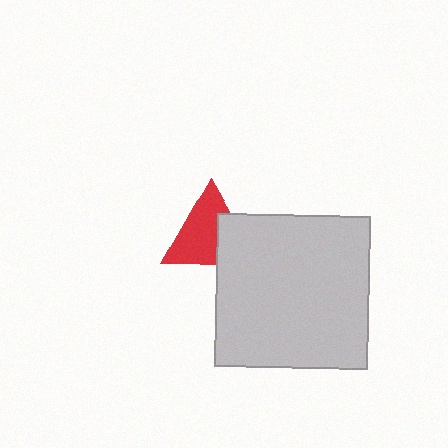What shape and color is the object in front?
The object in front is a light gray square.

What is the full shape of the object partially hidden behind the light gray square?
The partially hidden object is a red triangle.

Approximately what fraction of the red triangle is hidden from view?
Roughly 33% of the red triangle is hidden behind the light gray square.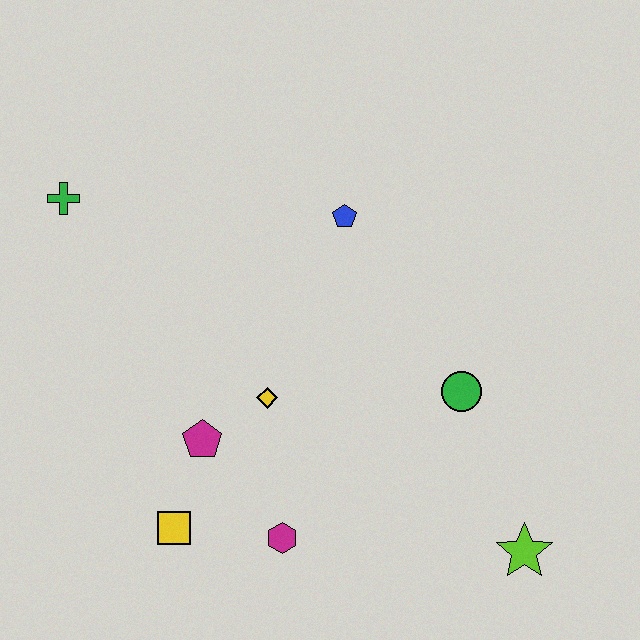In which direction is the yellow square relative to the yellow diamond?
The yellow square is below the yellow diamond.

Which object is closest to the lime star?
The green circle is closest to the lime star.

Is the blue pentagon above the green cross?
No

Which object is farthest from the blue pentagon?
The lime star is farthest from the blue pentagon.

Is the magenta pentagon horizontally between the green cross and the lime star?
Yes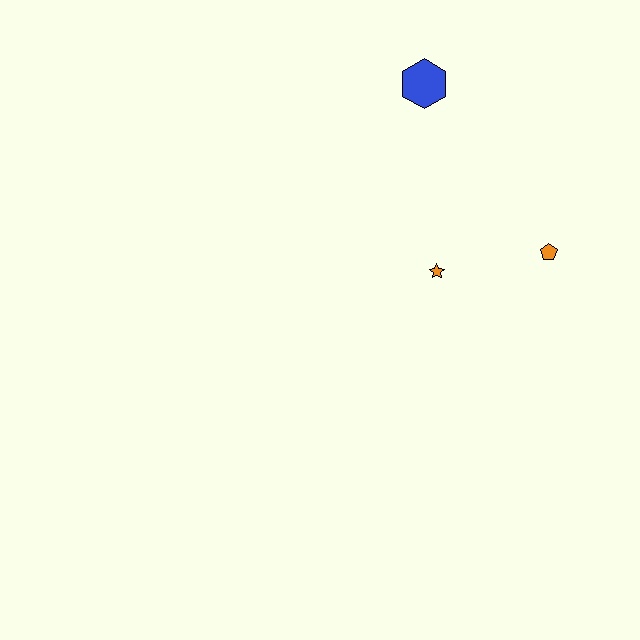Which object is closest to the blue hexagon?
The orange star is closest to the blue hexagon.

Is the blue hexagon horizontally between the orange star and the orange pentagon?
No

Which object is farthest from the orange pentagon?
The blue hexagon is farthest from the orange pentagon.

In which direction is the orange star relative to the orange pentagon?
The orange star is to the left of the orange pentagon.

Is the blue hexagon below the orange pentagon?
No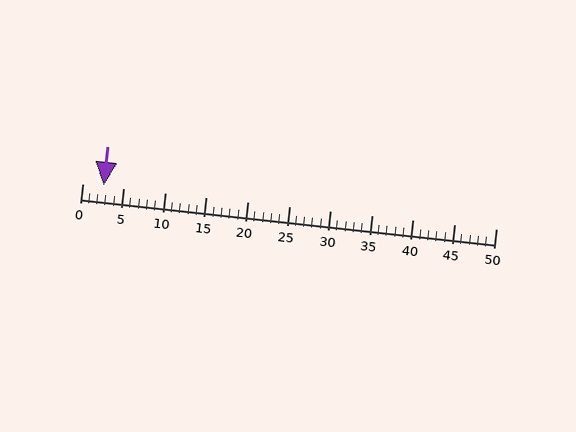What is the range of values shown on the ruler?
The ruler shows values from 0 to 50.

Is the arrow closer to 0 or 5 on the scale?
The arrow is closer to 5.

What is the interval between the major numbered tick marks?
The major tick marks are spaced 5 units apart.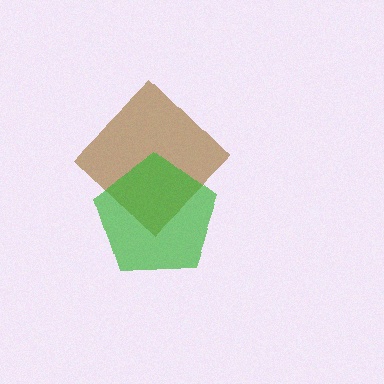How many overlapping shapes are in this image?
There are 2 overlapping shapes in the image.